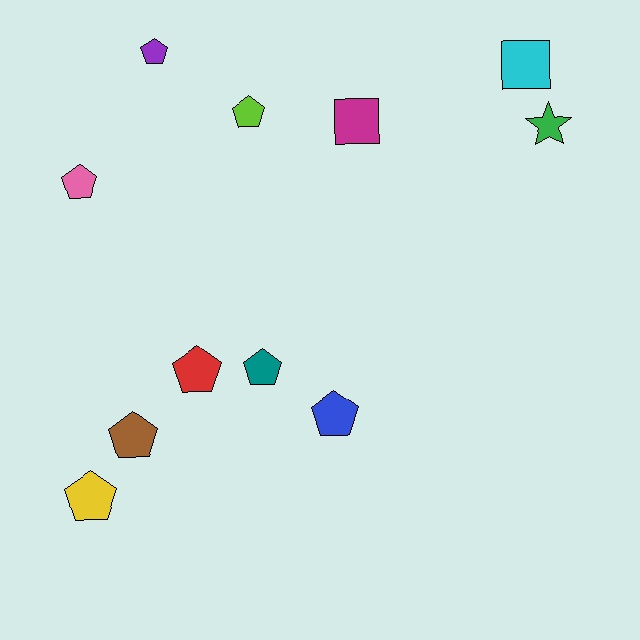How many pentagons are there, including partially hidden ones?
There are 8 pentagons.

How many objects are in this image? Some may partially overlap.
There are 11 objects.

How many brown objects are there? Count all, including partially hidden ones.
There is 1 brown object.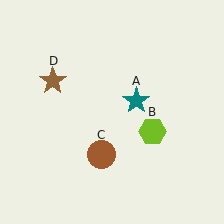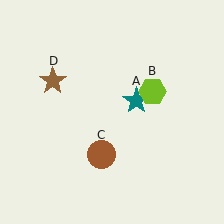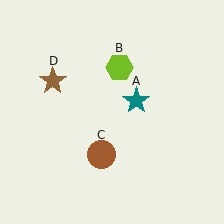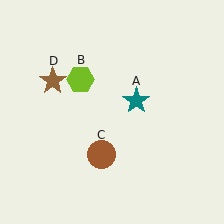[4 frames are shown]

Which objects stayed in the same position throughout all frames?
Teal star (object A) and brown circle (object C) and brown star (object D) remained stationary.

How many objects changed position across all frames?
1 object changed position: lime hexagon (object B).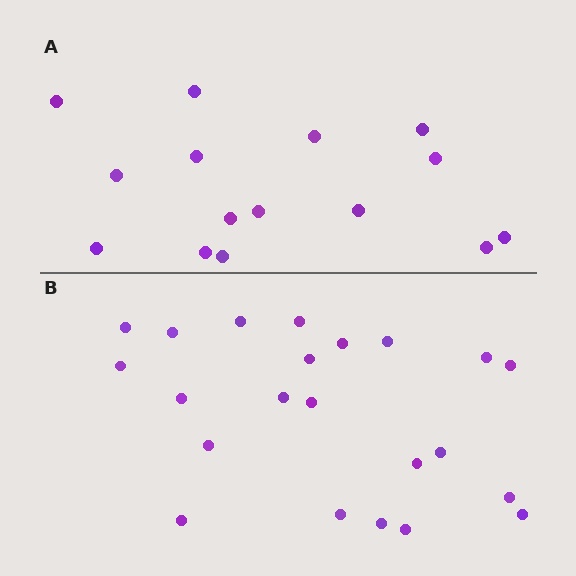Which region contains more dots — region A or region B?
Region B (the bottom region) has more dots.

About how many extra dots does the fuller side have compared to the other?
Region B has roughly 8 or so more dots than region A.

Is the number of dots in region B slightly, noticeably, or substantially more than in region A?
Region B has substantially more. The ratio is roughly 1.5 to 1.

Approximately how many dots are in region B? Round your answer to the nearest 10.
About 20 dots. (The exact count is 22, which rounds to 20.)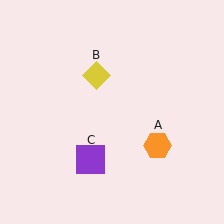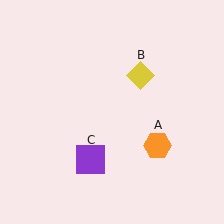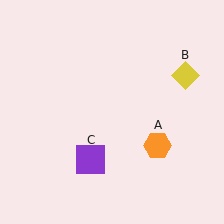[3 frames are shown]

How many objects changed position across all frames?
1 object changed position: yellow diamond (object B).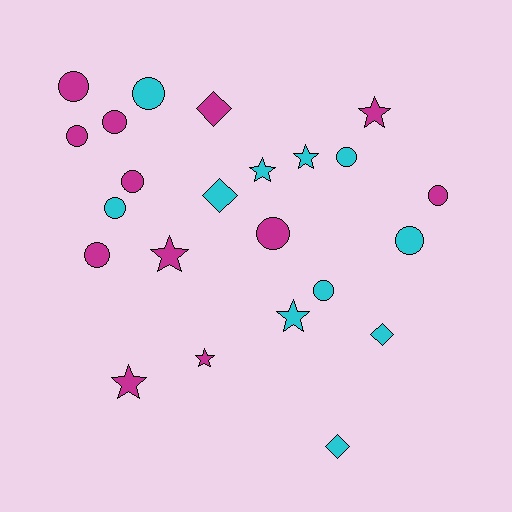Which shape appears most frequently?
Circle, with 12 objects.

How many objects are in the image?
There are 23 objects.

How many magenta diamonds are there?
There is 1 magenta diamond.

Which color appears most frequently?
Magenta, with 12 objects.